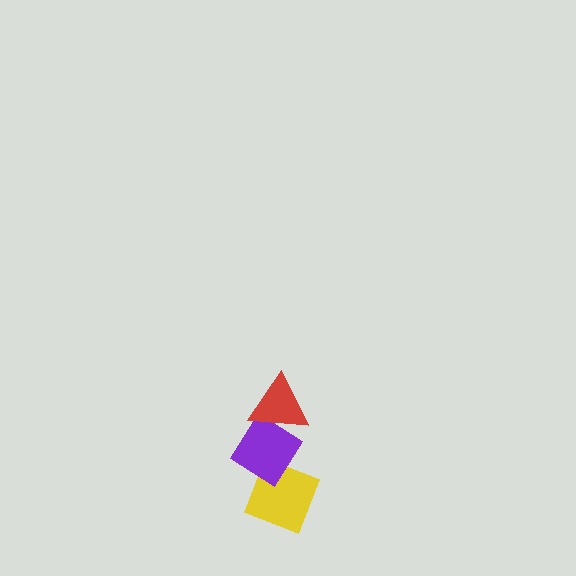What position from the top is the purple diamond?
The purple diamond is 2nd from the top.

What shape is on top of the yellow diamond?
The purple diamond is on top of the yellow diamond.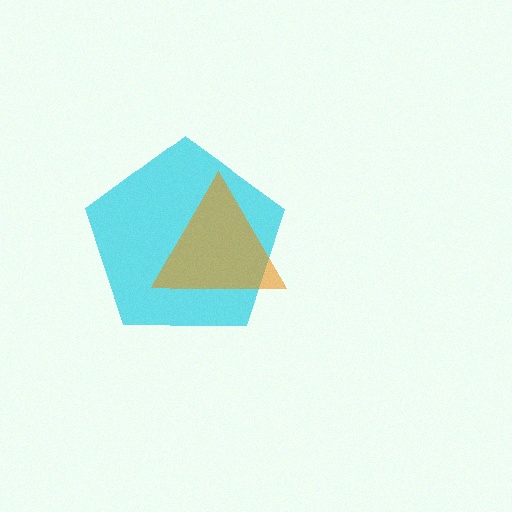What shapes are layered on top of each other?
The layered shapes are: a cyan pentagon, an orange triangle.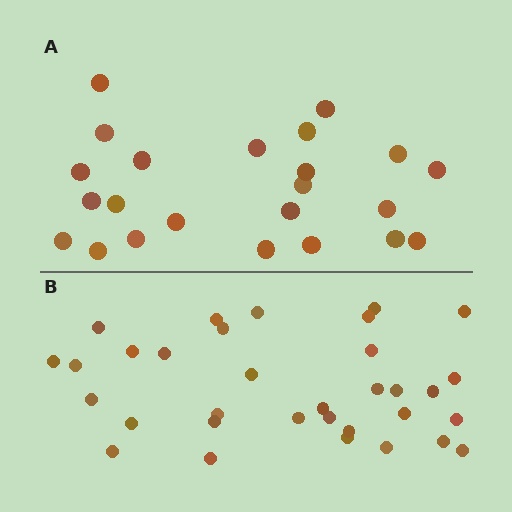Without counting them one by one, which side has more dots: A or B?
Region B (the bottom region) has more dots.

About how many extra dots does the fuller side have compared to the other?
Region B has roughly 10 or so more dots than region A.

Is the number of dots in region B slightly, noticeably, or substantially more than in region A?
Region B has noticeably more, but not dramatically so. The ratio is roughly 1.4 to 1.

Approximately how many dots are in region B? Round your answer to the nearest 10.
About 30 dots. (The exact count is 33, which rounds to 30.)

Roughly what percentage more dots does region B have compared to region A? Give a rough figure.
About 45% more.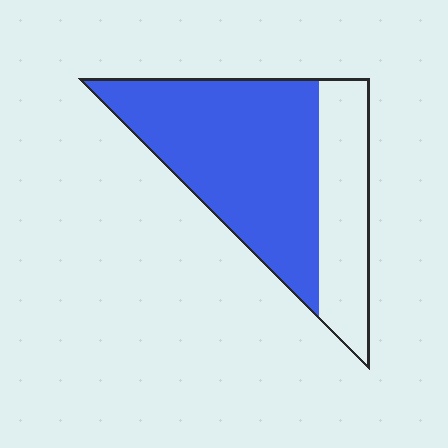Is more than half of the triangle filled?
Yes.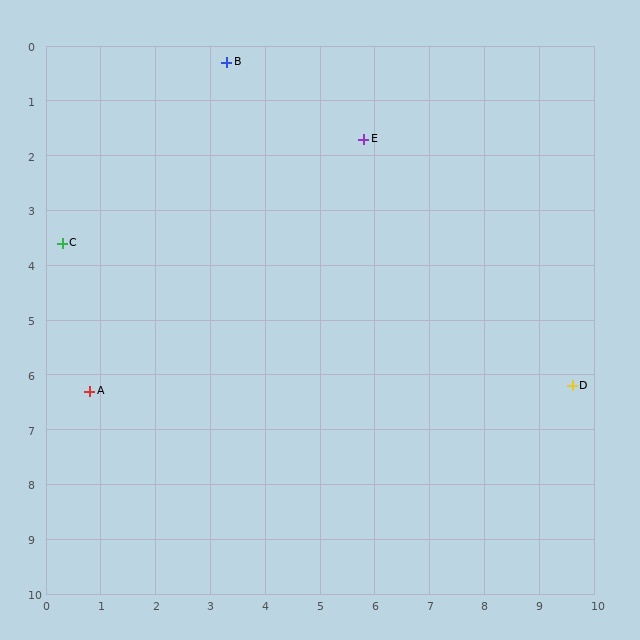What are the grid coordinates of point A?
Point A is at approximately (0.8, 6.3).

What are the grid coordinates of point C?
Point C is at approximately (0.3, 3.6).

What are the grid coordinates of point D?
Point D is at approximately (9.6, 6.2).